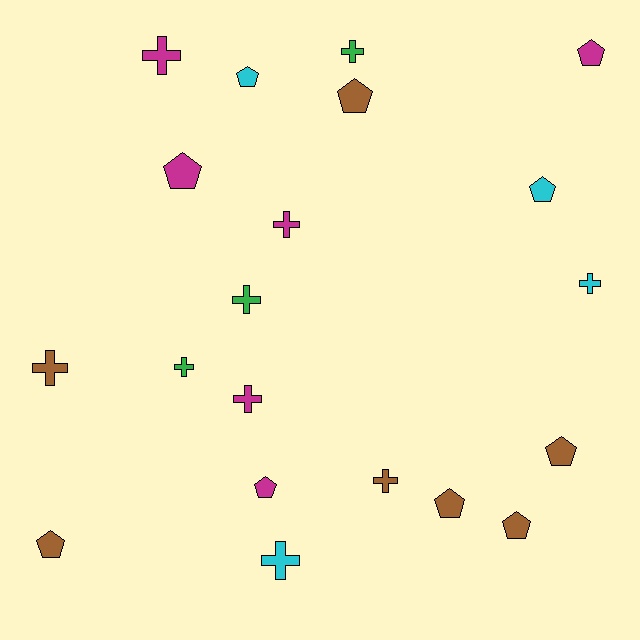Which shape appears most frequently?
Pentagon, with 10 objects.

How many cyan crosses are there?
There are 2 cyan crosses.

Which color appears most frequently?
Brown, with 7 objects.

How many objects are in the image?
There are 20 objects.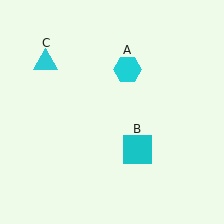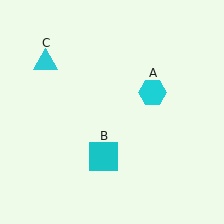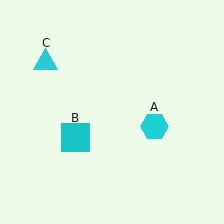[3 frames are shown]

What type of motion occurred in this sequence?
The cyan hexagon (object A), cyan square (object B) rotated clockwise around the center of the scene.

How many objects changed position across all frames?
2 objects changed position: cyan hexagon (object A), cyan square (object B).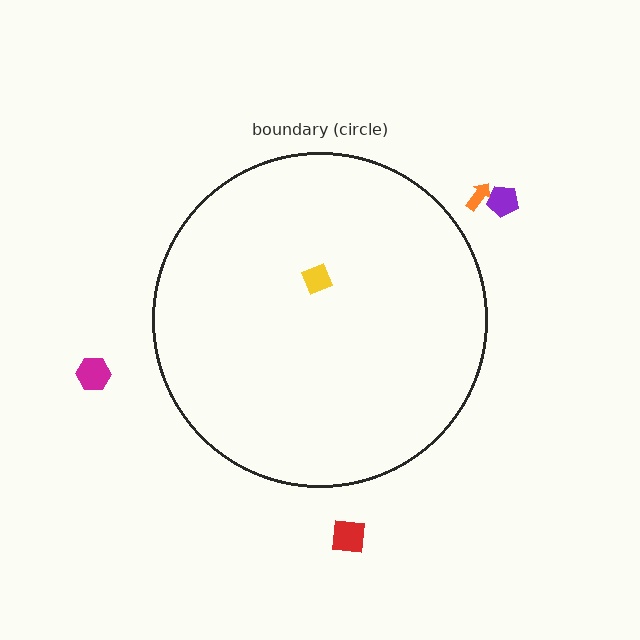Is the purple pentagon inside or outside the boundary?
Outside.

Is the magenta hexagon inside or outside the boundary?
Outside.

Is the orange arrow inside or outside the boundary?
Outside.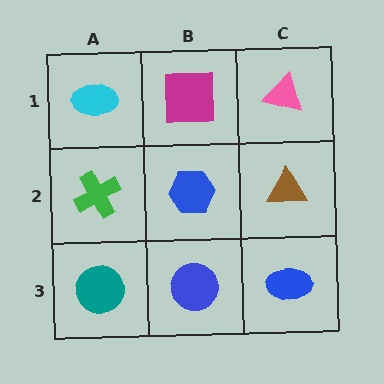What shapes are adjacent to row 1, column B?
A blue hexagon (row 2, column B), a cyan ellipse (row 1, column A), a pink triangle (row 1, column C).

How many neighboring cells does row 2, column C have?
3.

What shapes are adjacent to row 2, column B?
A magenta square (row 1, column B), a blue circle (row 3, column B), a green cross (row 2, column A), a brown triangle (row 2, column C).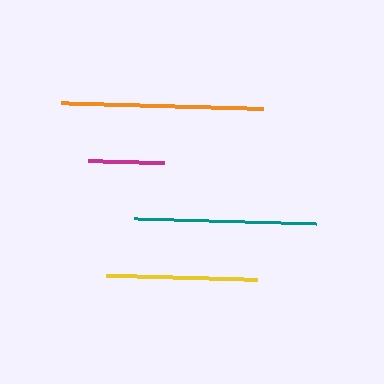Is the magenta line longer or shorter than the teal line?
The teal line is longer than the magenta line.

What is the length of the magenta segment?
The magenta segment is approximately 76 pixels long.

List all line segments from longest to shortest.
From longest to shortest: orange, teal, yellow, magenta.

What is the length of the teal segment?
The teal segment is approximately 182 pixels long.